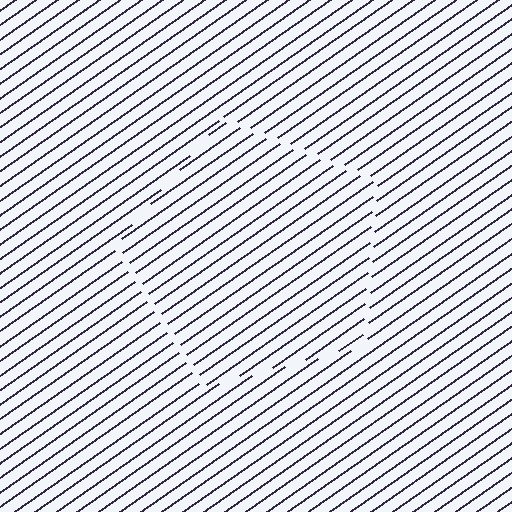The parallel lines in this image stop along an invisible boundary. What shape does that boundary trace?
An illusory pentagon. The interior of the shape contains the same grating, shifted by half a period — the contour is defined by the phase discontinuity where line-ends from the inner and outer gratings abut.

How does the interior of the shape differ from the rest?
The interior of the shape contains the same grating, shifted by half a period — the contour is defined by the phase discontinuity where line-ends from the inner and outer gratings abut.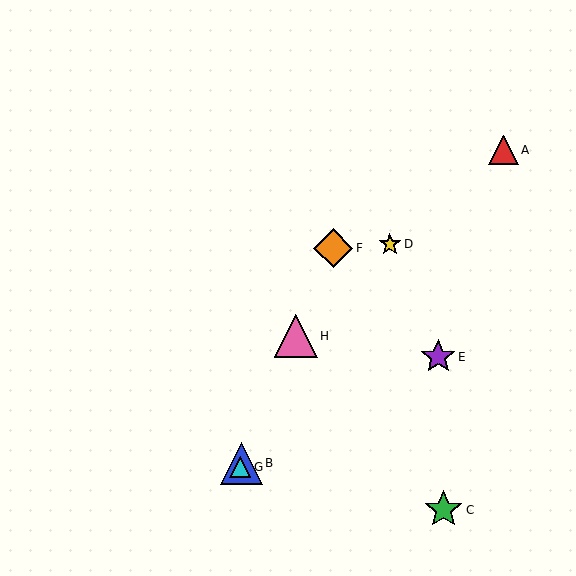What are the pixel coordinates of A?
Object A is at (503, 150).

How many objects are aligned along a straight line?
4 objects (B, F, G, H) are aligned along a straight line.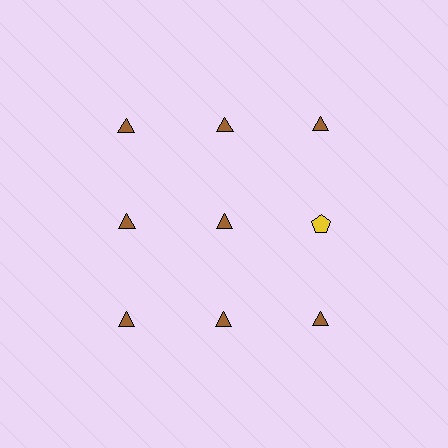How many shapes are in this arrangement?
There are 9 shapes arranged in a grid pattern.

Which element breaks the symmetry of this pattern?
The yellow pentagon in the second row, center column breaks the symmetry. All other shapes are brown triangles.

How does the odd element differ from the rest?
It differs in both color (yellow instead of brown) and shape (pentagon instead of triangle).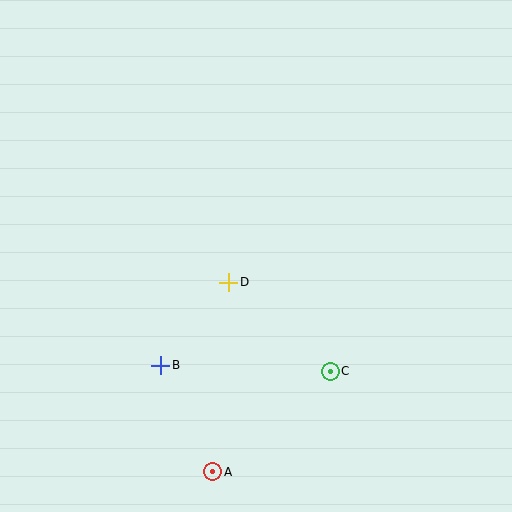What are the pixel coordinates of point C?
Point C is at (330, 371).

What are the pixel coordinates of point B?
Point B is at (161, 365).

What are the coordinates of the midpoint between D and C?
The midpoint between D and C is at (279, 327).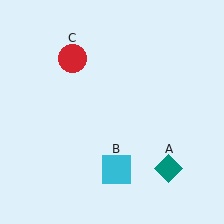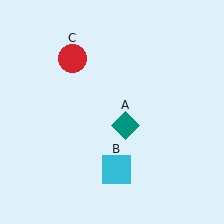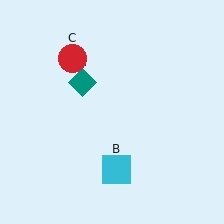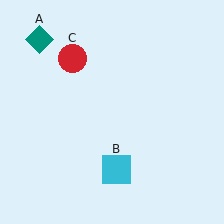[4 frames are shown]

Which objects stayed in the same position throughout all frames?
Cyan square (object B) and red circle (object C) remained stationary.